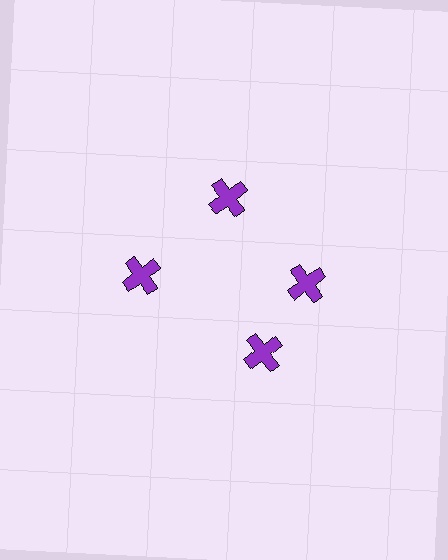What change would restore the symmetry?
The symmetry would be restored by rotating it back into even spacing with its neighbors so that all 4 crosses sit at equal angles and equal distance from the center.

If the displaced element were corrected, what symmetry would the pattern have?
It would have 4-fold rotational symmetry — the pattern would map onto itself every 90 degrees.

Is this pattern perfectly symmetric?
No. The 4 purple crosses are arranged in a ring, but one element near the 6 o'clock position is rotated out of alignment along the ring, breaking the 4-fold rotational symmetry.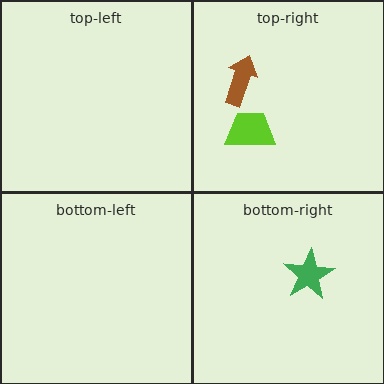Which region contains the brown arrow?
The top-right region.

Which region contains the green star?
The bottom-right region.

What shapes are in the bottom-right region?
The green star.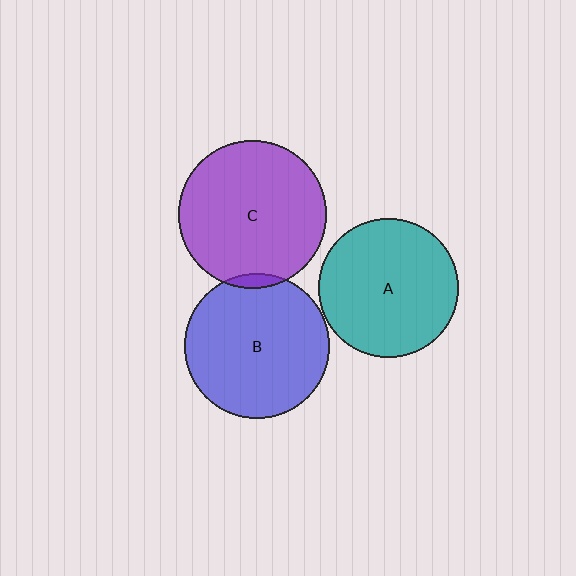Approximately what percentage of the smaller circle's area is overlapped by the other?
Approximately 5%.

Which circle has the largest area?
Circle C (purple).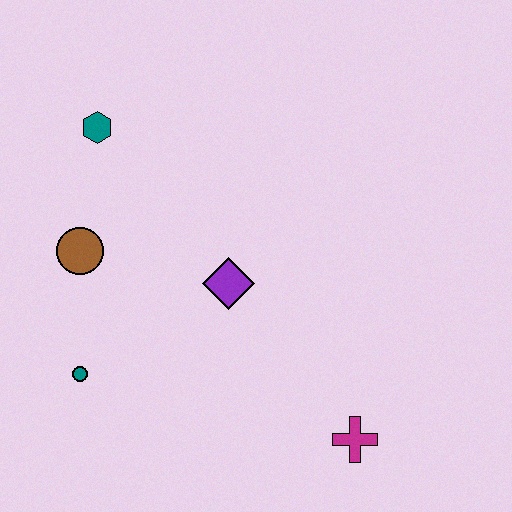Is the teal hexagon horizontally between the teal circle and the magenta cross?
Yes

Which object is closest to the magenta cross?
The purple diamond is closest to the magenta cross.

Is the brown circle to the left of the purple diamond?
Yes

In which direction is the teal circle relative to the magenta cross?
The teal circle is to the left of the magenta cross.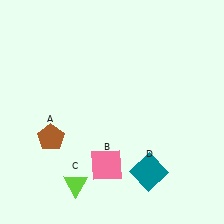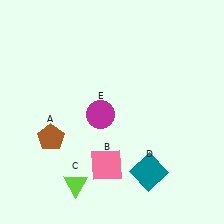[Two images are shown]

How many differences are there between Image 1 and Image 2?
There is 1 difference between the two images.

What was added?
A magenta circle (E) was added in Image 2.